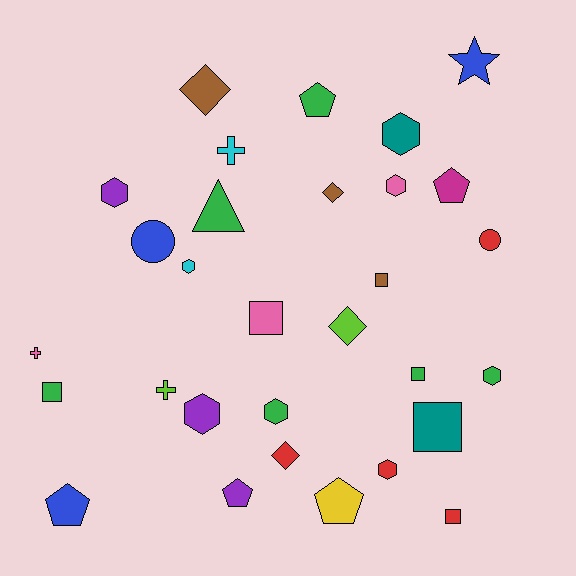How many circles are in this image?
There are 2 circles.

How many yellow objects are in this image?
There is 1 yellow object.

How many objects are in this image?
There are 30 objects.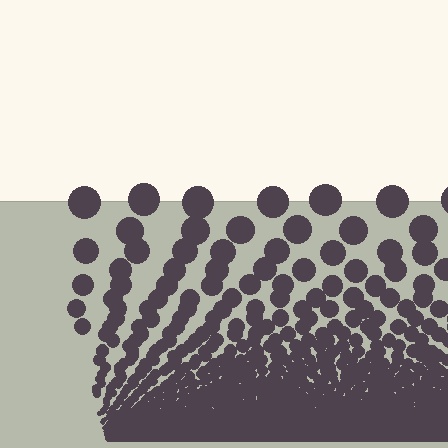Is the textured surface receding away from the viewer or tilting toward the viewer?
The surface appears to tilt toward the viewer. Texture elements get larger and sparser toward the top.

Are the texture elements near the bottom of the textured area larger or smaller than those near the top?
Smaller. The gradient is inverted — elements near the bottom are smaller and denser.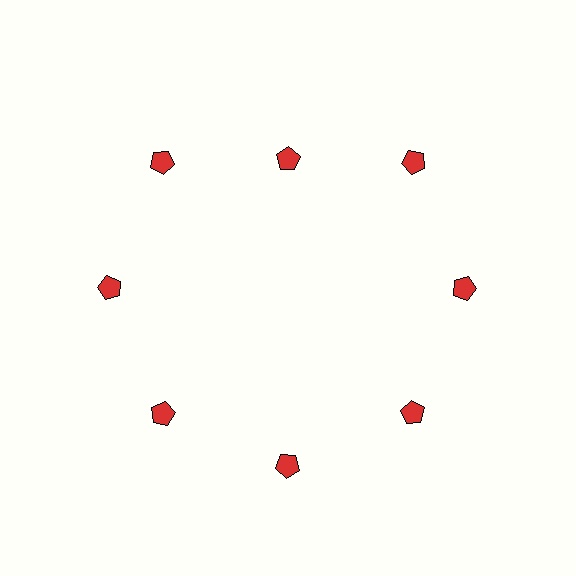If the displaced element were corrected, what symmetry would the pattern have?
It would have 8-fold rotational symmetry — the pattern would map onto itself every 45 degrees.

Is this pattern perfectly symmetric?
No. The 8 red pentagons are arranged in a ring, but one element near the 12 o'clock position is pulled inward toward the center, breaking the 8-fold rotational symmetry.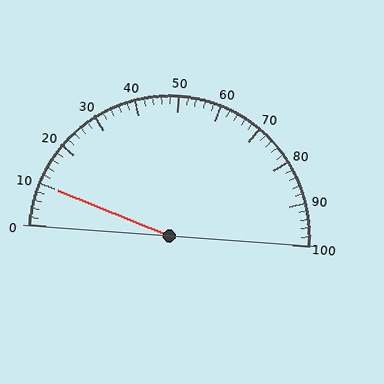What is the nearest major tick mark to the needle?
The nearest major tick mark is 10.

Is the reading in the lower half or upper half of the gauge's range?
The reading is in the lower half of the range (0 to 100).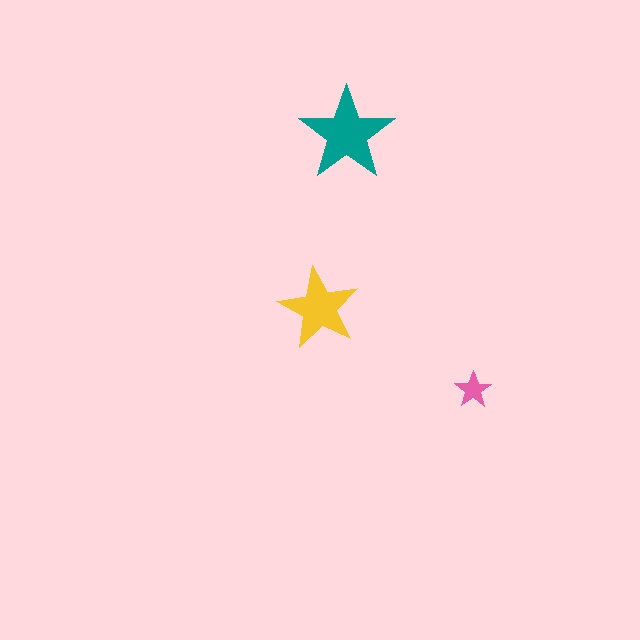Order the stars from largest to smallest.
the teal one, the yellow one, the pink one.